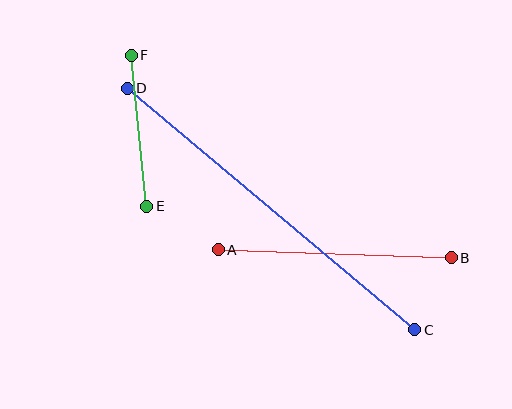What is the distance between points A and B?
The distance is approximately 233 pixels.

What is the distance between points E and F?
The distance is approximately 152 pixels.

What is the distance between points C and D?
The distance is approximately 375 pixels.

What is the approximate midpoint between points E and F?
The midpoint is at approximately (139, 131) pixels.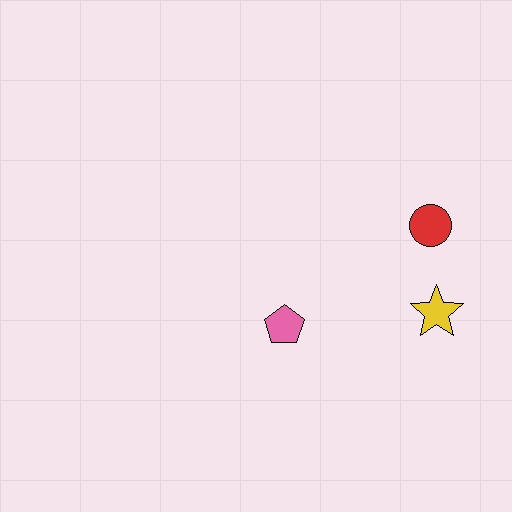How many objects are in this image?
There are 3 objects.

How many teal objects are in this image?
There are no teal objects.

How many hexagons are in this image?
There are no hexagons.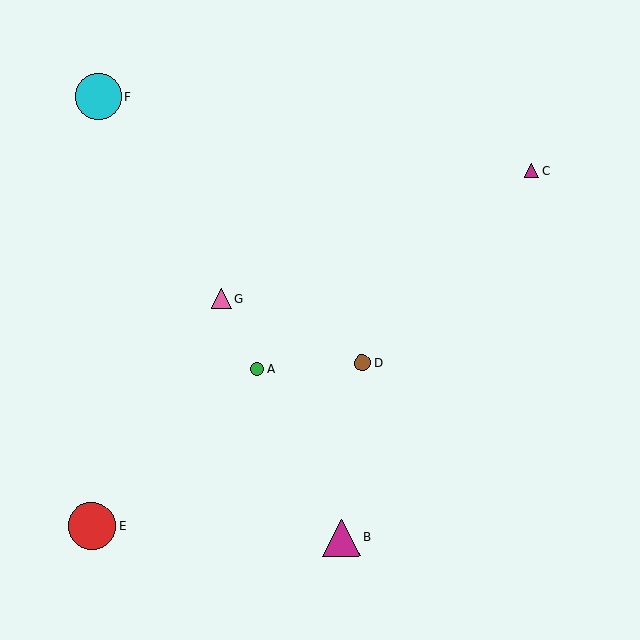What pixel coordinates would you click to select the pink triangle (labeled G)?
Click at (221, 299) to select the pink triangle G.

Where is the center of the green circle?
The center of the green circle is at (257, 368).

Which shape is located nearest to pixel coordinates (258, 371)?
The green circle (labeled A) at (257, 368) is nearest to that location.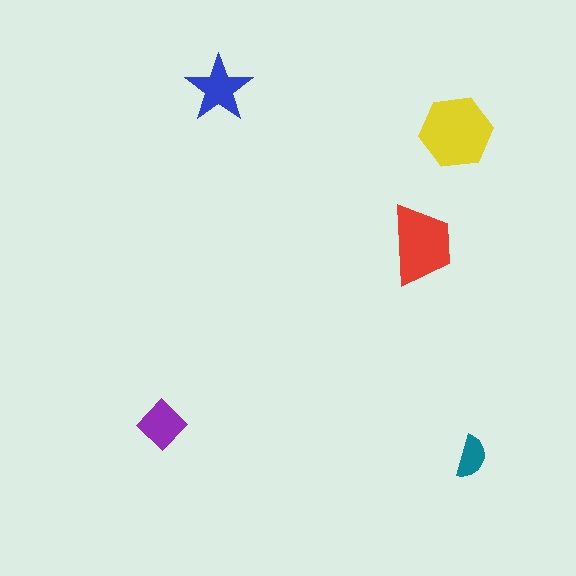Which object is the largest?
The yellow hexagon.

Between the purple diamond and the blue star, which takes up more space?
The blue star.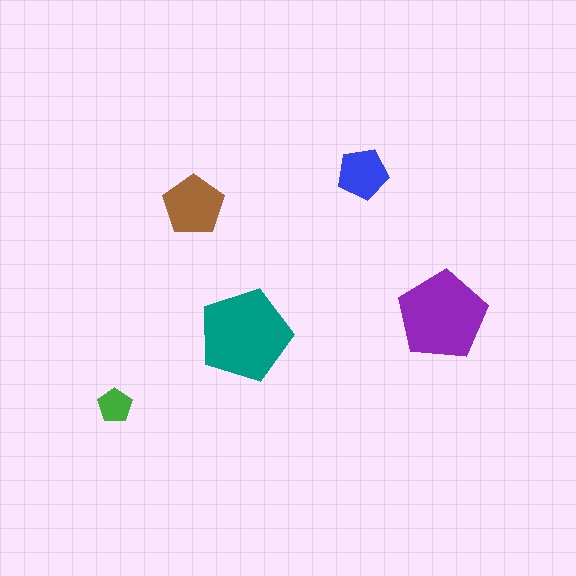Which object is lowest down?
The green pentagon is bottommost.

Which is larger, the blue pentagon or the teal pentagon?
The teal one.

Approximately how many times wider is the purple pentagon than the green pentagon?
About 2.5 times wider.